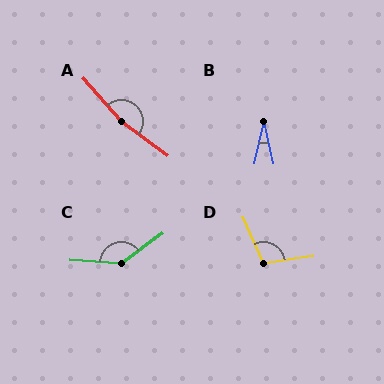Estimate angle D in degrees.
Approximately 105 degrees.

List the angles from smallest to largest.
B (25°), D (105°), C (139°), A (168°).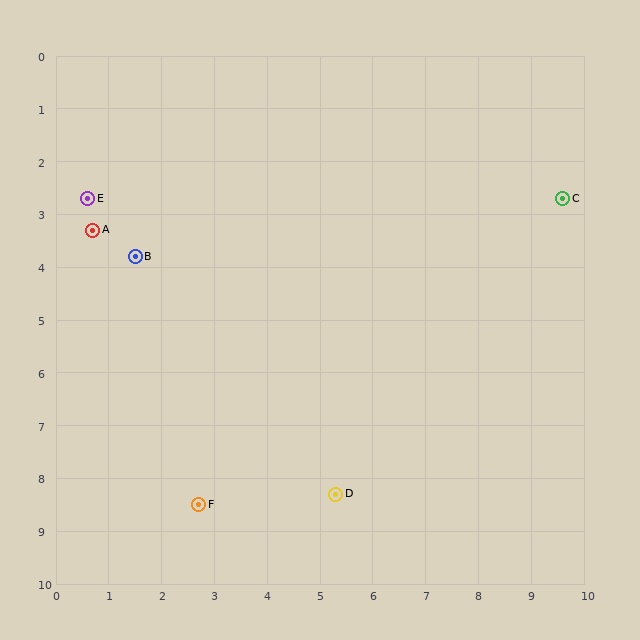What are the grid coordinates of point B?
Point B is at approximately (1.5, 3.8).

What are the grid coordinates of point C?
Point C is at approximately (9.6, 2.7).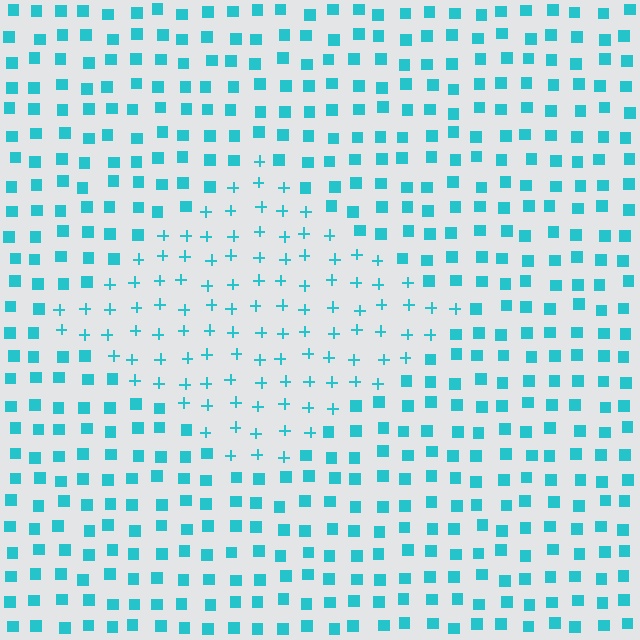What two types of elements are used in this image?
The image uses plus signs inside the diamond region and squares outside it.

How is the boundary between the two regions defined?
The boundary is defined by a change in element shape: plus signs inside vs. squares outside. All elements share the same color and spacing.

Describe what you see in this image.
The image is filled with small cyan elements arranged in a uniform grid. A diamond-shaped region contains plus signs, while the surrounding area contains squares. The boundary is defined purely by the change in element shape.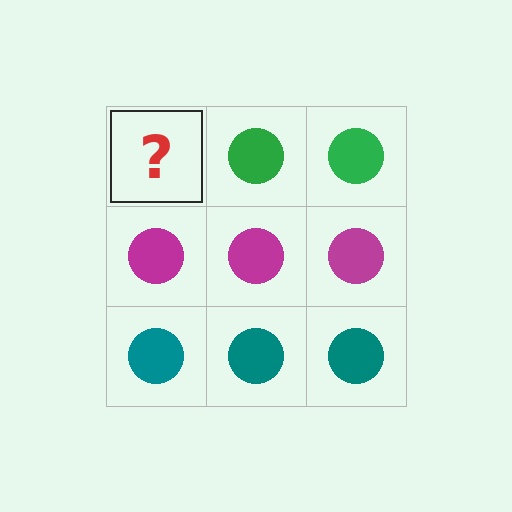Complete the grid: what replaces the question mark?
The question mark should be replaced with a green circle.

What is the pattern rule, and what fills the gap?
The rule is that each row has a consistent color. The gap should be filled with a green circle.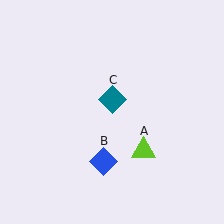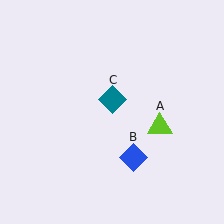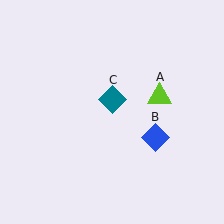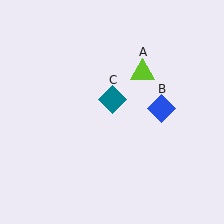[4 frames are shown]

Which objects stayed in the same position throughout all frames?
Teal diamond (object C) remained stationary.